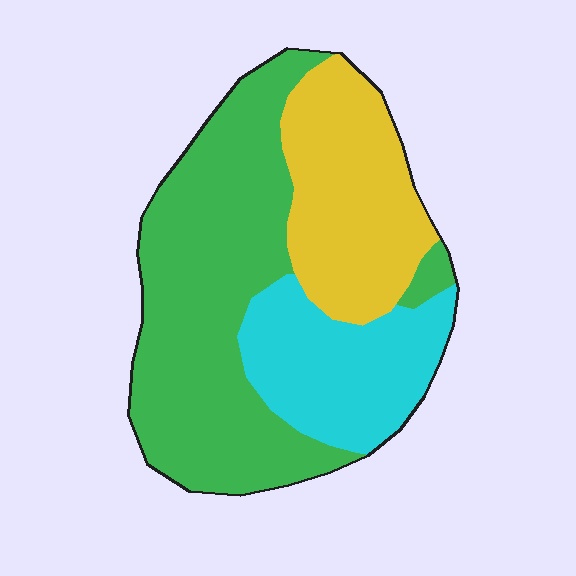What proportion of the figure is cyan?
Cyan covers 23% of the figure.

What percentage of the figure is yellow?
Yellow takes up about one quarter (1/4) of the figure.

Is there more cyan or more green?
Green.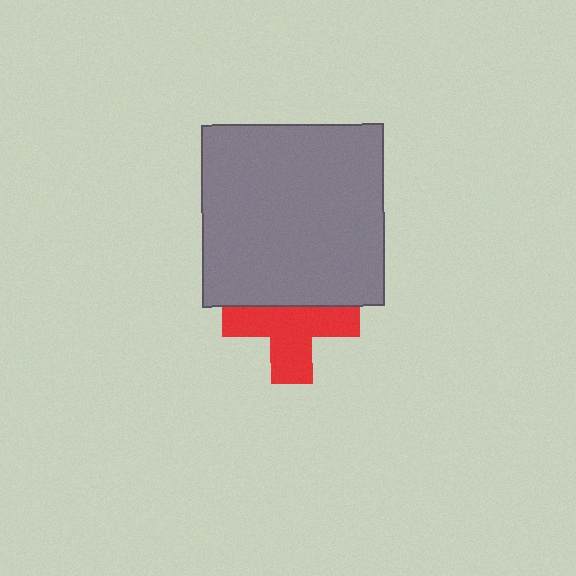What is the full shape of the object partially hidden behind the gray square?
The partially hidden object is a red cross.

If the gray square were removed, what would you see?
You would see the complete red cross.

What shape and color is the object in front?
The object in front is a gray square.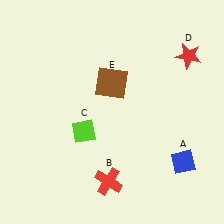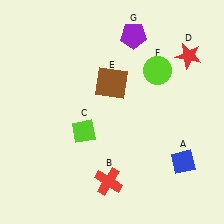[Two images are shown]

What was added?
A lime circle (F), a purple pentagon (G) were added in Image 2.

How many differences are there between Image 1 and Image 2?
There are 2 differences between the two images.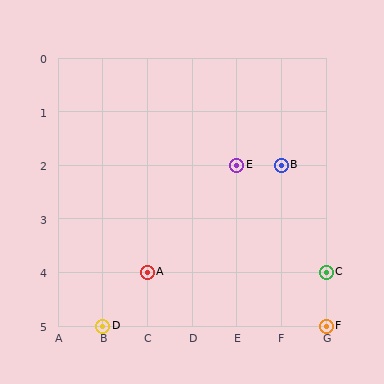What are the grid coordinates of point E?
Point E is at grid coordinates (E, 2).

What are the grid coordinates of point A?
Point A is at grid coordinates (C, 4).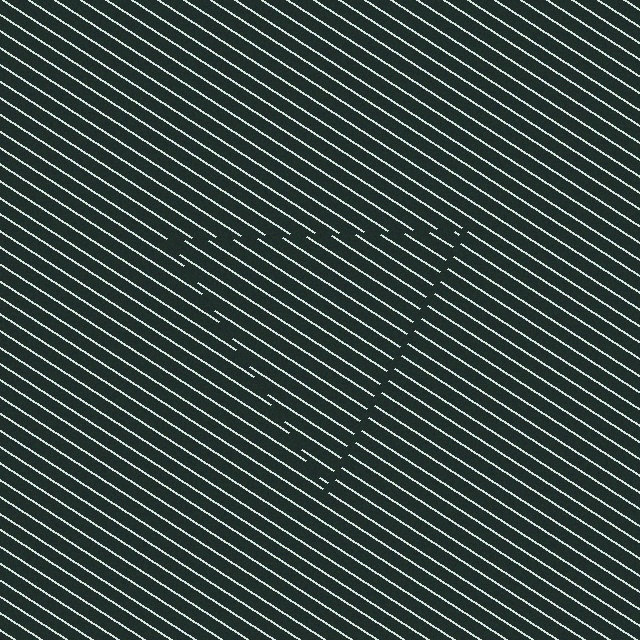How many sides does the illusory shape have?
3 sides — the line-ends trace a triangle.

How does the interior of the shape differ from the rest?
The interior of the shape contains the same grating, shifted by half a period — the contour is defined by the phase discontinuity where line-ends from the inner and outer gratings abut.